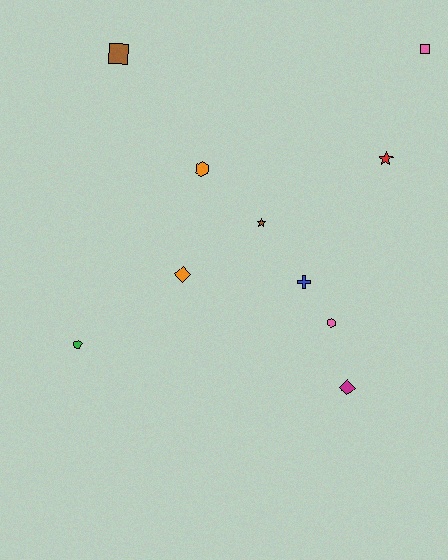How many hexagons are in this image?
There are 2 hexagons.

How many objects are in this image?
There are 10 objects.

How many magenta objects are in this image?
There is 1 magenta object.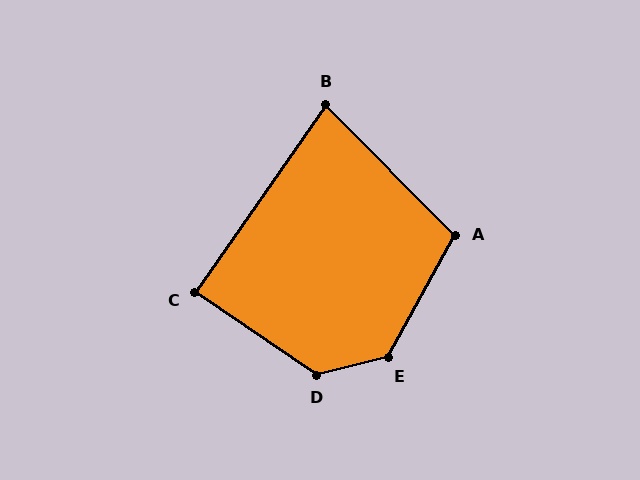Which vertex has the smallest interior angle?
B, at approximately 79 degrees.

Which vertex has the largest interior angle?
E, at approximately 133 degrees.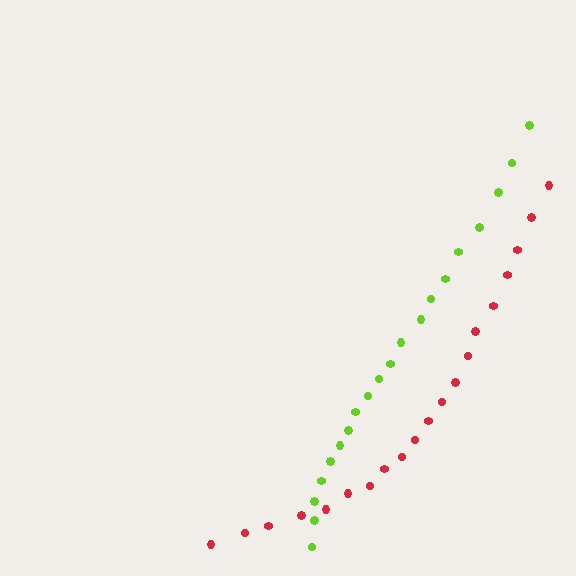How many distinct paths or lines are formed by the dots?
There are 2 distinct paths.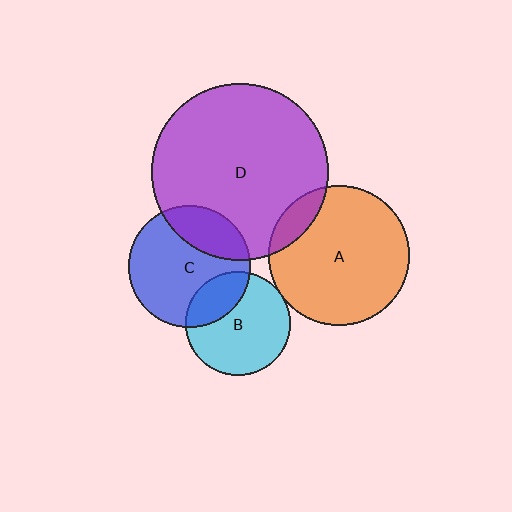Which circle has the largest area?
Circle D (purple).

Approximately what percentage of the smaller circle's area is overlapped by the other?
Approximately 25%.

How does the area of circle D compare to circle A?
Approximately 1.6 times.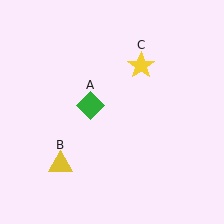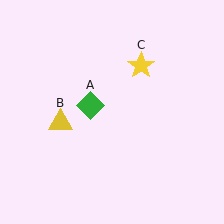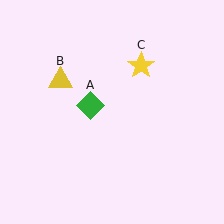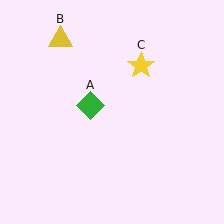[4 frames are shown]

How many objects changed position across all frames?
1 object changed position: yellow triangle (object B).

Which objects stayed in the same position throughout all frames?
Green diamond (object A) and yellow star (object C) remained stationary.